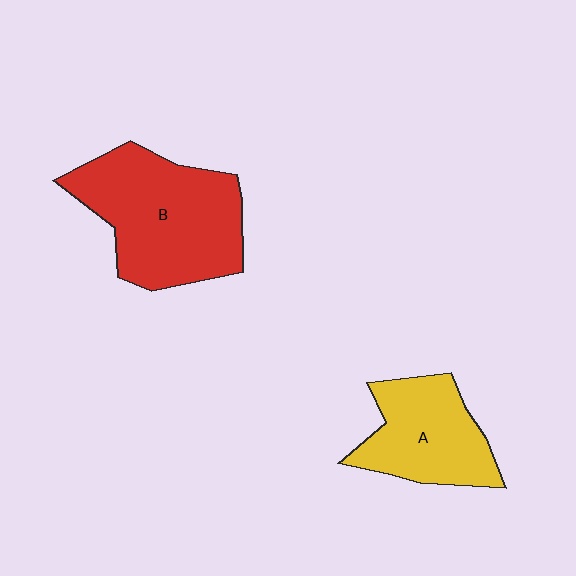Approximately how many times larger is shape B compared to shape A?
Approximately 1.5 times.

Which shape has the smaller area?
Shape A (yellow).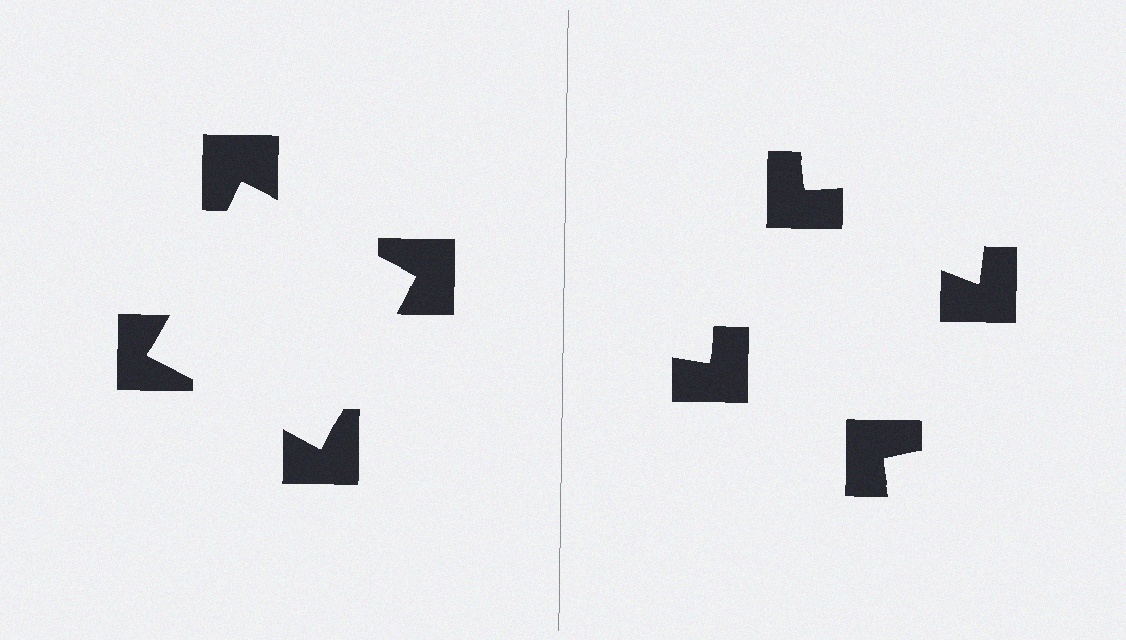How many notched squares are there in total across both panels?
8 — 4 on each side.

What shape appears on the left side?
An illusory square.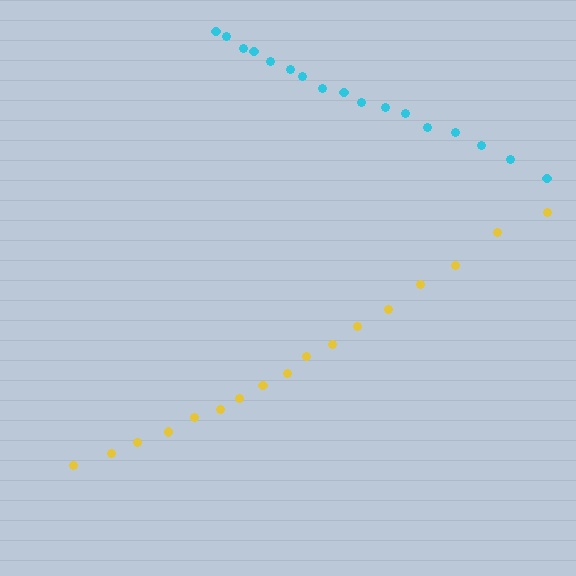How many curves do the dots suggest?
There are 2 distinct paths.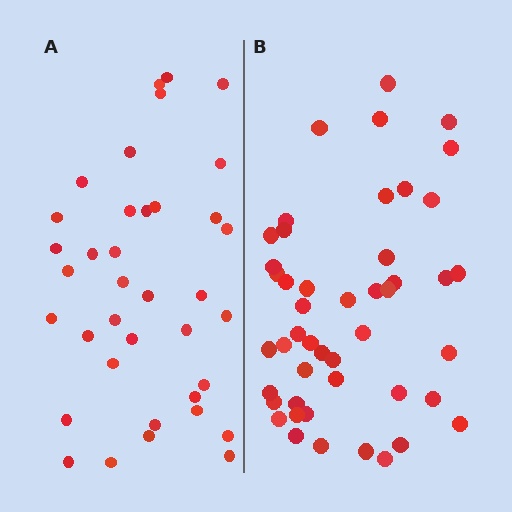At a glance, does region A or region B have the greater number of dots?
Region B (the right region) has more dots.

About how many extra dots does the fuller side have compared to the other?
Region B has roughly 10 or so more dots than region A.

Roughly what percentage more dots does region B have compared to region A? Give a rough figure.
About 25% more.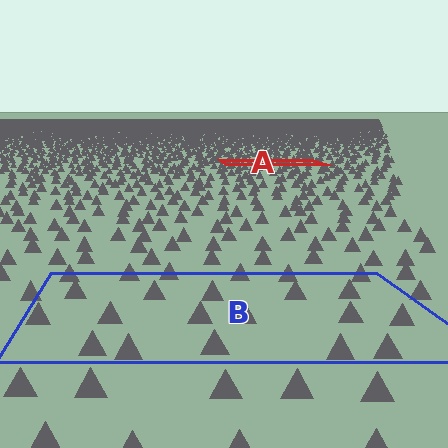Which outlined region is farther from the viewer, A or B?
Region A is farther from the viewer — the texture elements inside it appear smaller and more densely packed.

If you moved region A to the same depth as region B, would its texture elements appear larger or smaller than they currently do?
They would appear larger. At a closer depth, the same texture elements are projected at a bigger on-screen size.